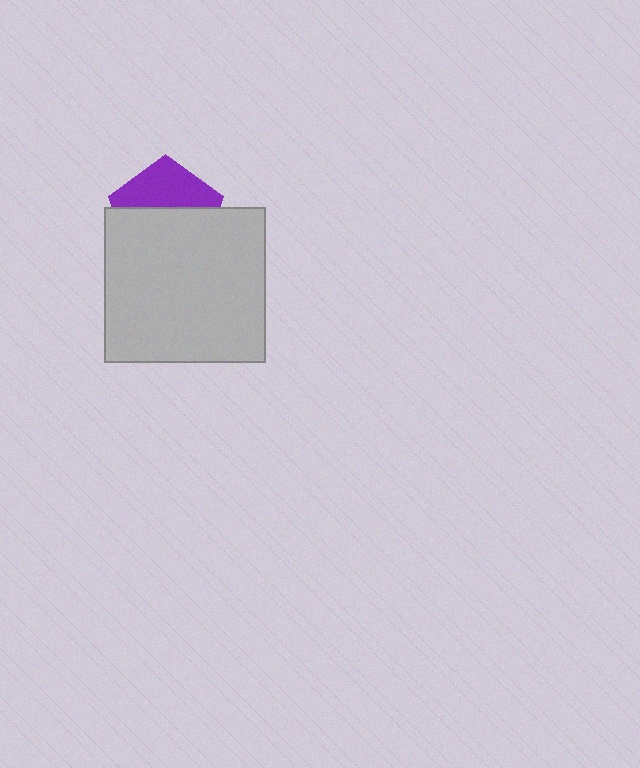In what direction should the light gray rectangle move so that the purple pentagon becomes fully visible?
The light gray rectangle should move down. That is the shortest direction to clear the overlap and leave the purple pentagon fully visible.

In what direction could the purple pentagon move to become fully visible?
The purple pentagon could move up. That would shift it out from behind the light gray rectangle entirely.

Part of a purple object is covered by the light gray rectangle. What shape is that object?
It is a pentagon.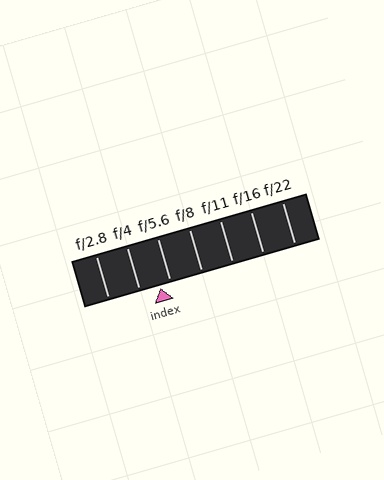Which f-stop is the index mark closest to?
The index mark is closest to f/5.6.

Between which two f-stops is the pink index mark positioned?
The index mark is between f/4 and f/5.6.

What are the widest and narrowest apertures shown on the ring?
The widest aperture shown is f/2.8 and the narrowest is f/22.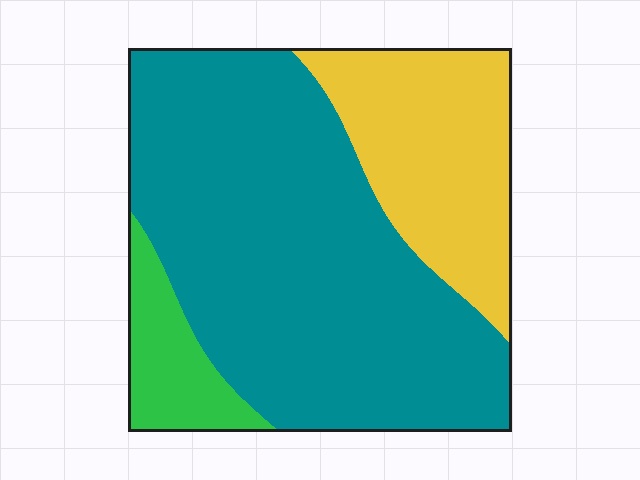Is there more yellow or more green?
Yellow.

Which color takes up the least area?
Green, at roughly 10%.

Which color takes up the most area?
Teal, at roughly 65%.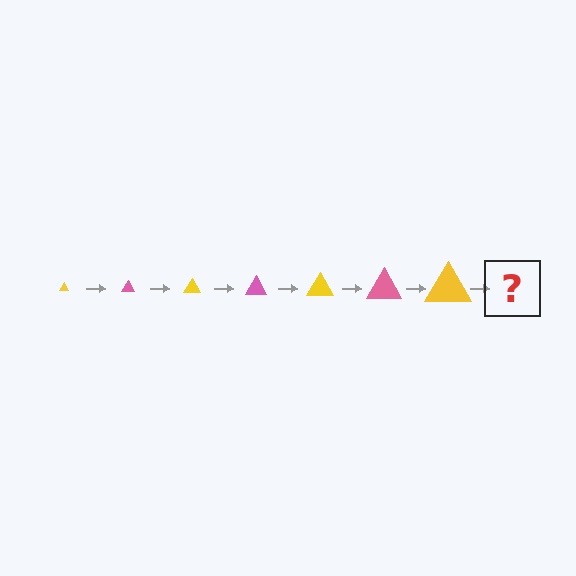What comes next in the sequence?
The next element should be a pink triangle, larger than the previous one.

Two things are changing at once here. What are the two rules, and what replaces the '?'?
The two rules are that the triangle grows larger each step and the color cycles through yellow and pink. The '?' should be a pink triangle, larger than the previous one.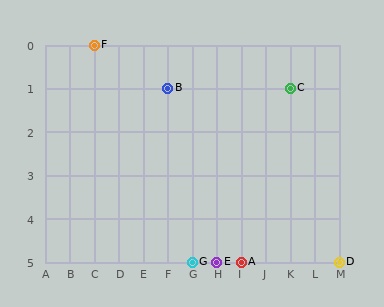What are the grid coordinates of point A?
Point A is at grid coordinates (I, 5).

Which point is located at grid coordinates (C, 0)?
Point F is at (C, 0).